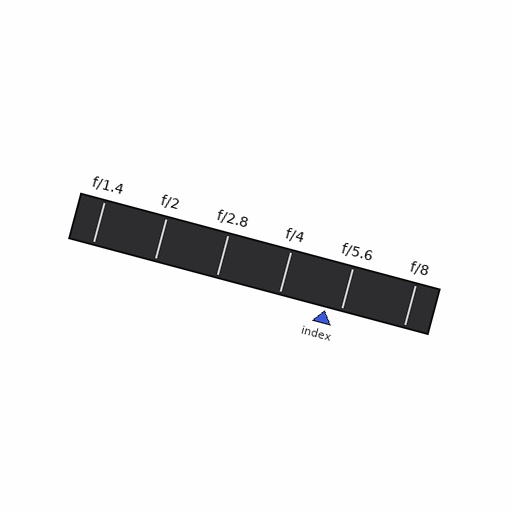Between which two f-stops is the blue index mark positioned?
The index mark is between f/4 and f/5.6.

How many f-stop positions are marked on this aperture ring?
There are 6 f-stop positions marked.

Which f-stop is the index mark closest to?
The index mark is closest to f/5.6.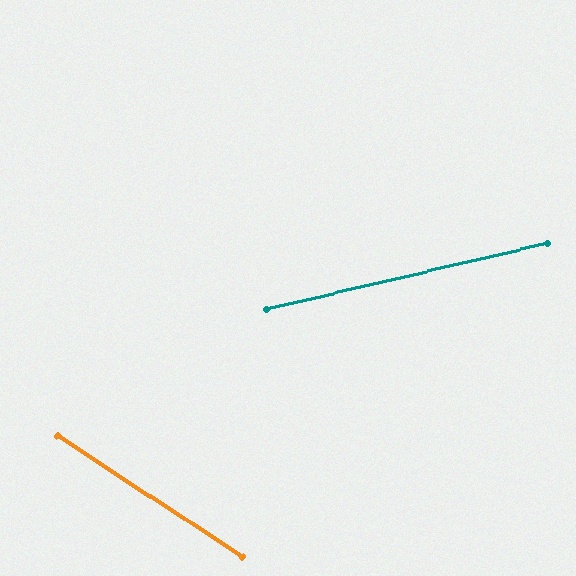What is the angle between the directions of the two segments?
Approximately 47 degrees.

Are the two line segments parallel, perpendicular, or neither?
Neither parallel nor perpendicular — they differ by about 47°.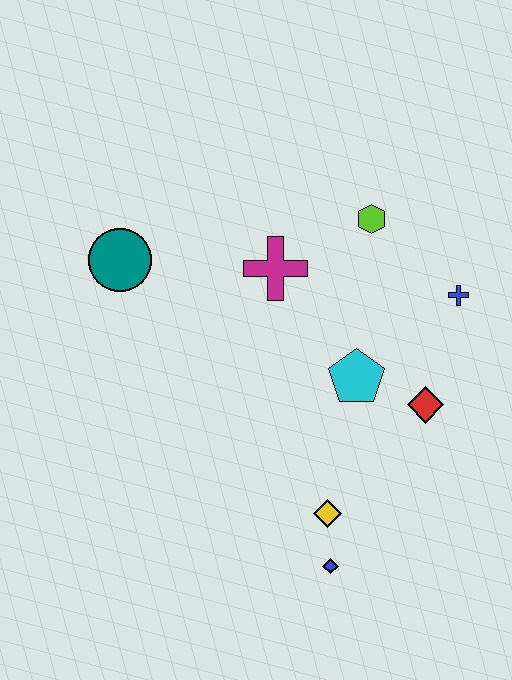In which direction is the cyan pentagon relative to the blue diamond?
The cyan pentagon is above the blue diamond.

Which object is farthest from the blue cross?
The teal circle is farthest from the blue cross.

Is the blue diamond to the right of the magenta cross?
Yes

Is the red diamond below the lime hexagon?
Yes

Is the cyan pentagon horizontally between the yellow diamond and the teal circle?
No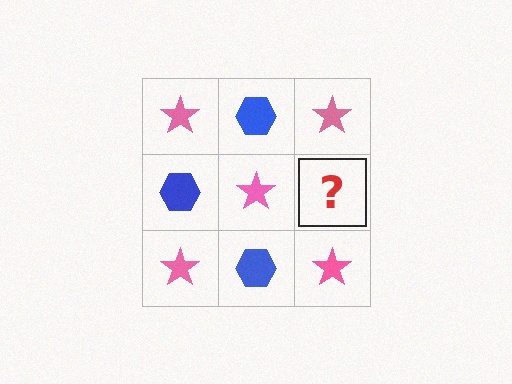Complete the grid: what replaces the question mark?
The question mark should be replaced with a blue hexagon.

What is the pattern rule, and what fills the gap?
The rule is that it alternates pink star and blue hexagon in a checkerboard pattern. The gap should be filled with a blue hexagon.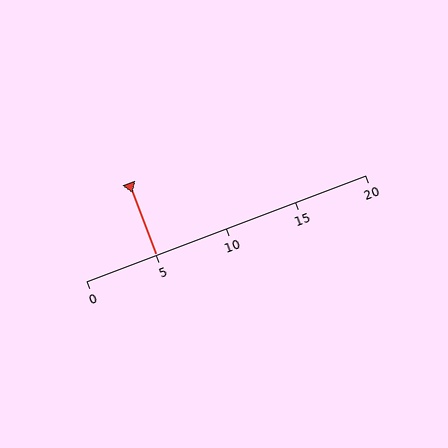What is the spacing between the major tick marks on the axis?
The major ticks are spaced 5 apart.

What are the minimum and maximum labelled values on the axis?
The axis runs from 0 to 20.